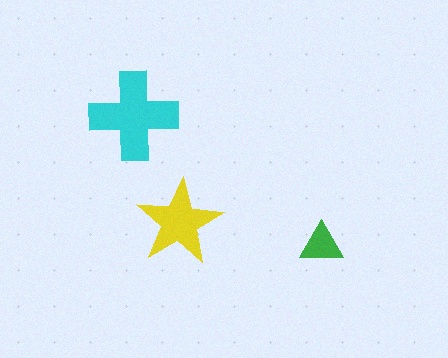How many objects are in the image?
There are 3 objects in the image.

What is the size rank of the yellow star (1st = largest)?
2nd.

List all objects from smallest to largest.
The green triangle, the yellow star, the cyan cross.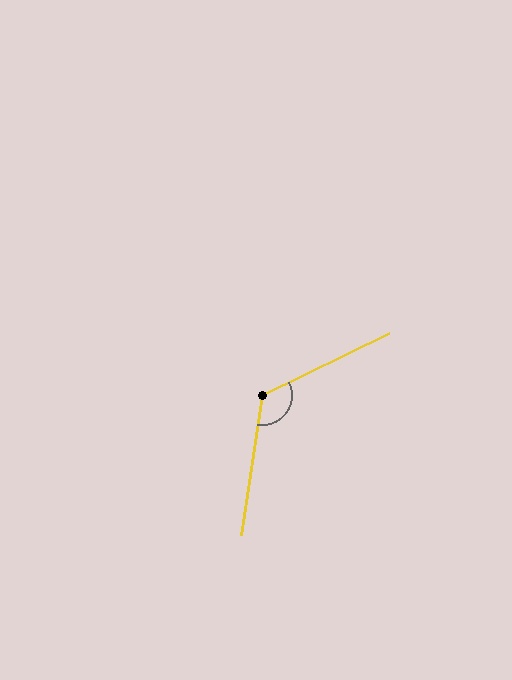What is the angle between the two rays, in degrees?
Approximately 124 degrees.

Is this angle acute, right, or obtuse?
It is obtuse.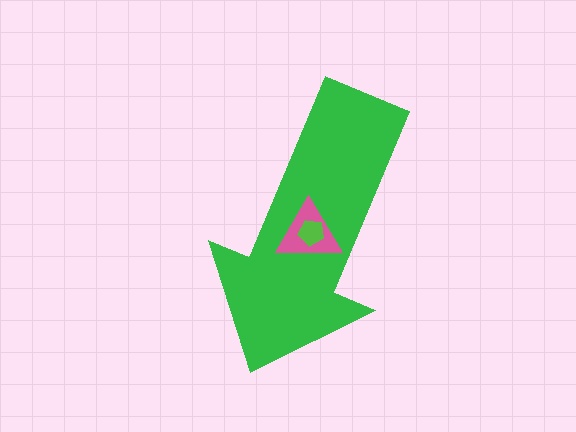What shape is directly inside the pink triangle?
The lime pentagon.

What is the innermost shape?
The lime pentagon.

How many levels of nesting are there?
3.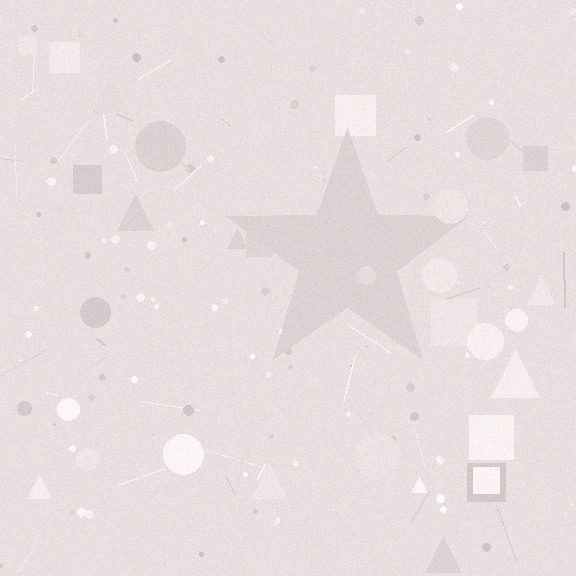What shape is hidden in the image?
A star is hidden in the image.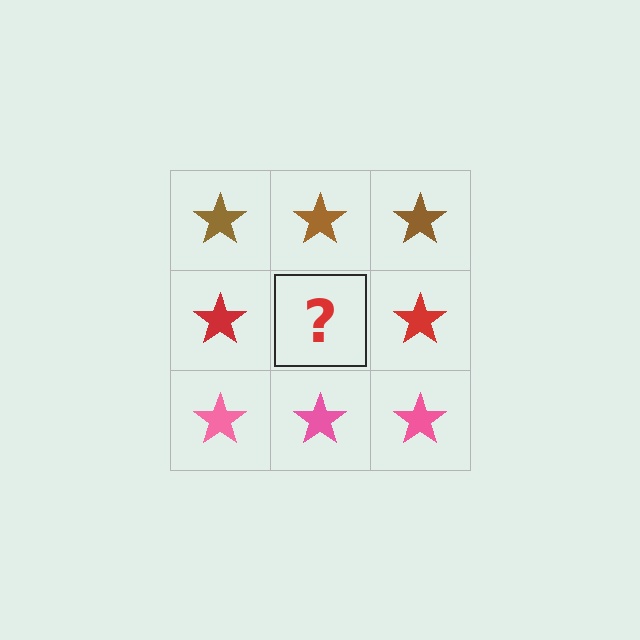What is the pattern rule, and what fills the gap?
The rule is that each row has a consistent color. The gap should be filled with a red star.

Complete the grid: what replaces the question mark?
The question mark should be replaced with a red star.